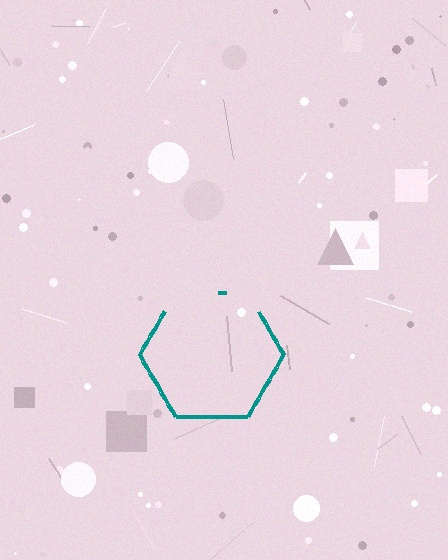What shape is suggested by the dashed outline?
The dashed outline suggests a hexagon.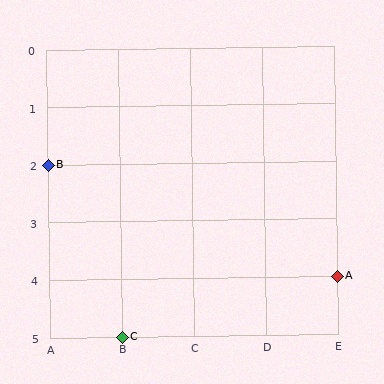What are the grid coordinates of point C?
Point C is at grid coordinates (B, 5).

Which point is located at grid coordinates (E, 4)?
Point A is at (E, 4).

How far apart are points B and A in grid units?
Points B and A are 4 columns and 2 rows apart (about 4.5 grid units diagonally).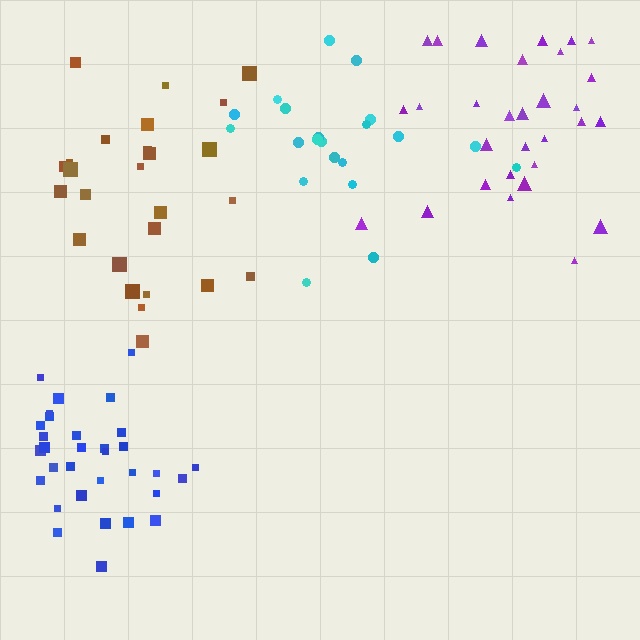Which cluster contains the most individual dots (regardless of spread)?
Blue (32).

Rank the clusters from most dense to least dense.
blue, brown, purple, cyan.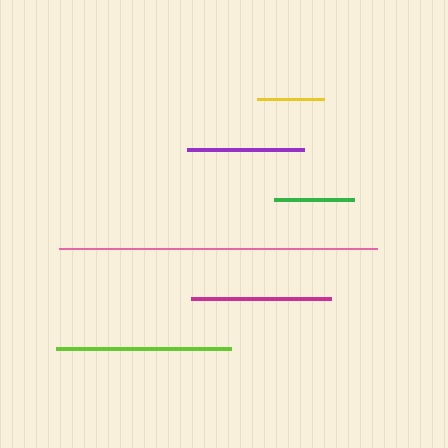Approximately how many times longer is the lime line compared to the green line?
The lime line is approximately 2.2 times the length of the green line.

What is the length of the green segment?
The green segment is approximately 79 pixels long.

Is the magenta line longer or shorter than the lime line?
The lime line is longer than the magenta line.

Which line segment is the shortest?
The yellow line is the shortest at approximately 68 pixels.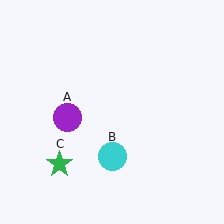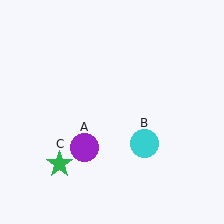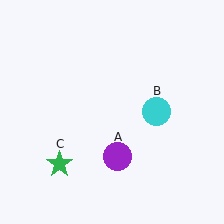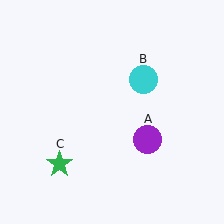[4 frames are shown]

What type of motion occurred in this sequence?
The purple circle (object A), cyan circle (object B) rotated counterclockwise around the center of the scene.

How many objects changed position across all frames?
2 objects changed position: purple circle (object A), cyan circle (object B).